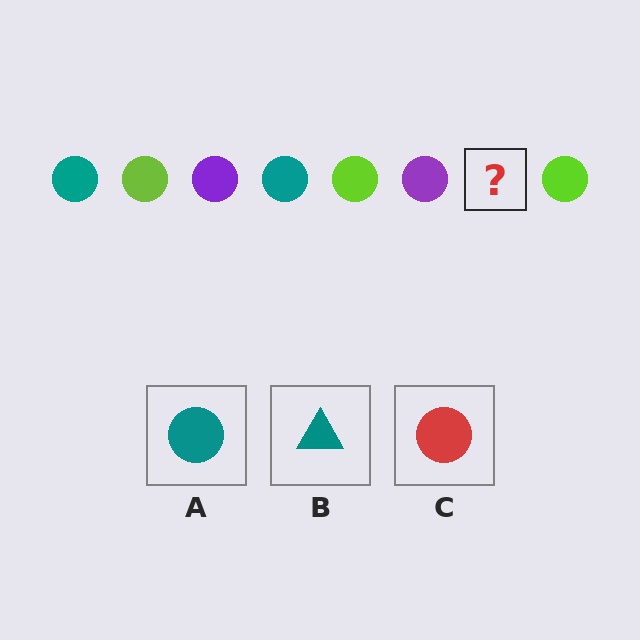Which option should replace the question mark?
Option A.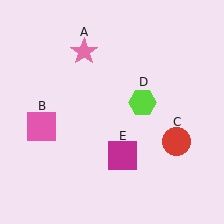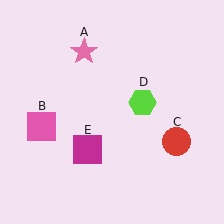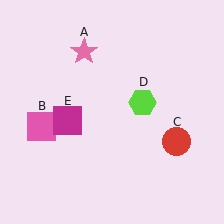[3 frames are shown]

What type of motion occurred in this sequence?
The magenta square (object E) rotated clockwise around the center of the scene.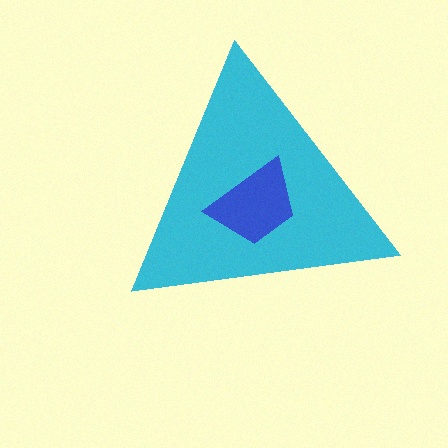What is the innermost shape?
The blue trapezoid.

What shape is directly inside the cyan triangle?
The blue trapezoid.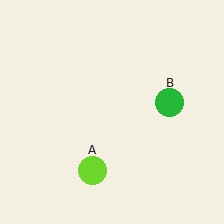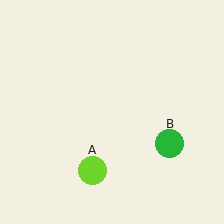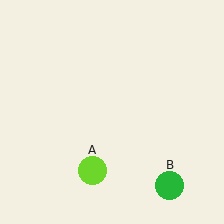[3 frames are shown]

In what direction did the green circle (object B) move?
The green circle (object B) moved down.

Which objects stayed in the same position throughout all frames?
Lime circle (object A) remained stationary.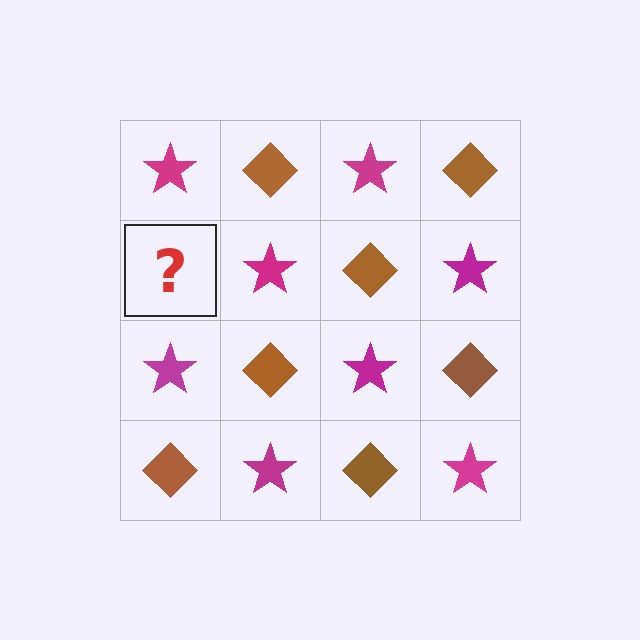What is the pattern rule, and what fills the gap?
The rule is that it alternates magenta star and brown diamond in a checkerboard pattern. The gap should be filled with a brown diamond.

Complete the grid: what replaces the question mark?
The question mark should be replaced with a brown diamond.